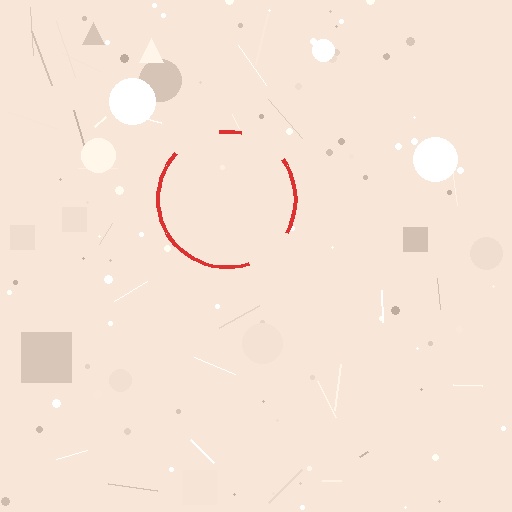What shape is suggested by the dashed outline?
The dashed outline suggests a circle.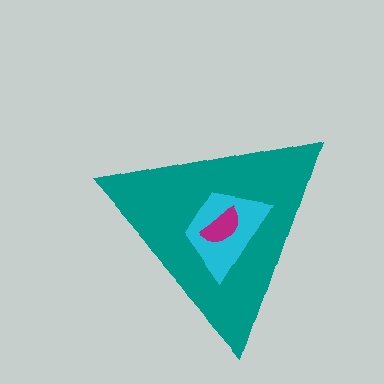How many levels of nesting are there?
3.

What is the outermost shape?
The teal triangle.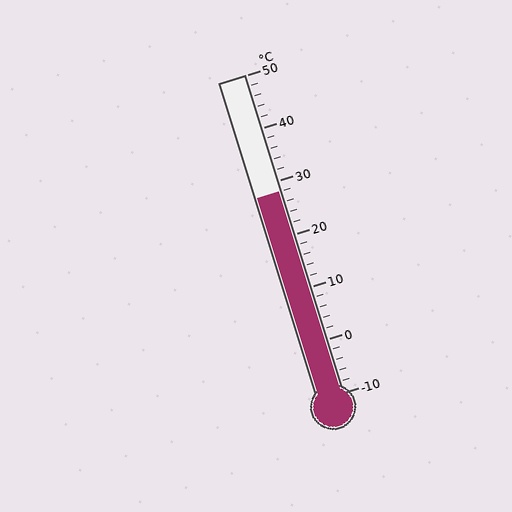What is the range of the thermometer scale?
The thermometer scale ranges from -10°C to 50°C.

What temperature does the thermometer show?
The thermometer shows approximately 28°C.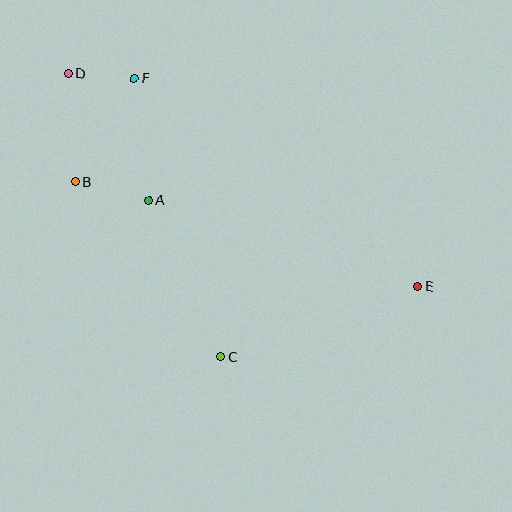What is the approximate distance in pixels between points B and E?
The distance between B and E is approximately 358 pixels.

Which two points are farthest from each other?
Points D and E are farthest from each other.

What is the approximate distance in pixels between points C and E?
The distance between C and E is approximately 209 pixels.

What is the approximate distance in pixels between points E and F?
The distance between E and F is approximately 352 pixels.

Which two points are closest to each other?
Points D and F are closest to each other.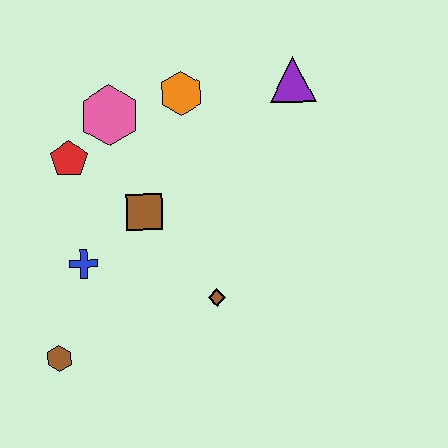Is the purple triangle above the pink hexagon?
Yes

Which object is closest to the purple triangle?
The orange hexagon is closest to the purple triangle.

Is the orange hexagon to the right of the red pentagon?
Yes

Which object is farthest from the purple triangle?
The brown hexagon is farthest from the purple triangle.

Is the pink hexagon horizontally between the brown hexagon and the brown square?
Yes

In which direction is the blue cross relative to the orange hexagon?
The blue cross is below the orange hexagon.